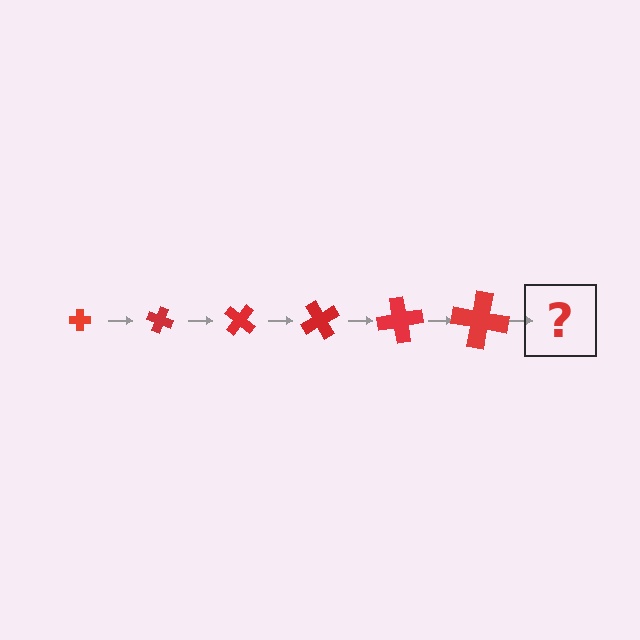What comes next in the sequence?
The next element should be a cross, larger than the previous one and rotated 120 degrees from the start.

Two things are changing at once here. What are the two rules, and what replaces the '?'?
The two rules are that the cross grows larger each step and it rotates 20 degrees each step. The '?' should be a cross, larger than the previous one and rotated 120 degrees from the start.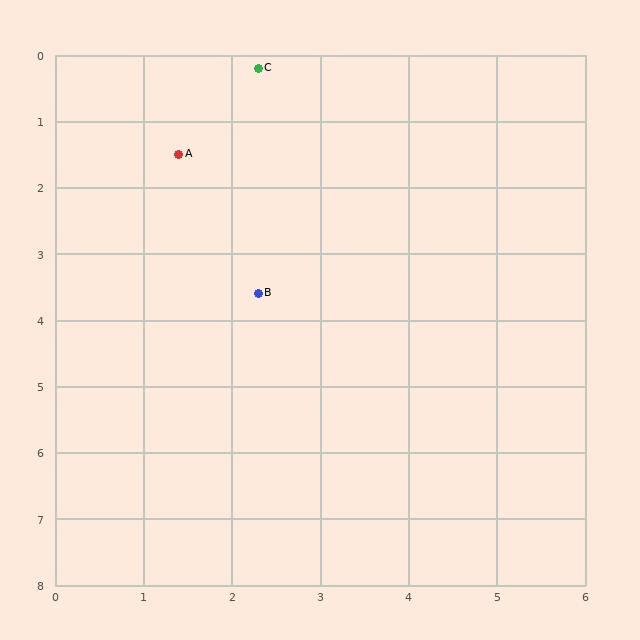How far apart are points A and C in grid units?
Points A and C are about 1.6 grid units apart.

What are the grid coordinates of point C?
Point C is at approximately (2.3, 0.2).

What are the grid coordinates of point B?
Point B is at approximately (2.3, 3.6).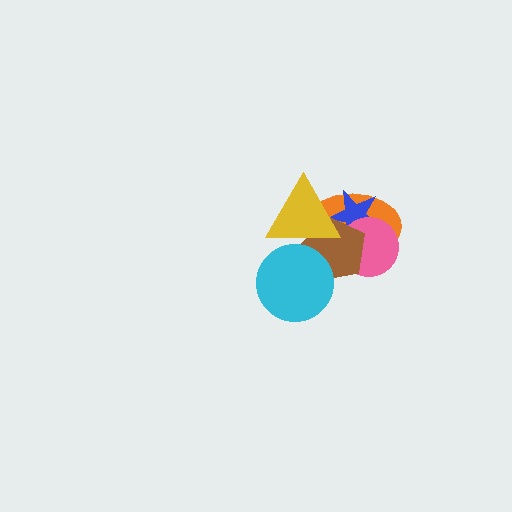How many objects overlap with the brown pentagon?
5 objects overlap with the brown pentagon.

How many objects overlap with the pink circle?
3 objects overlap with the pink circle.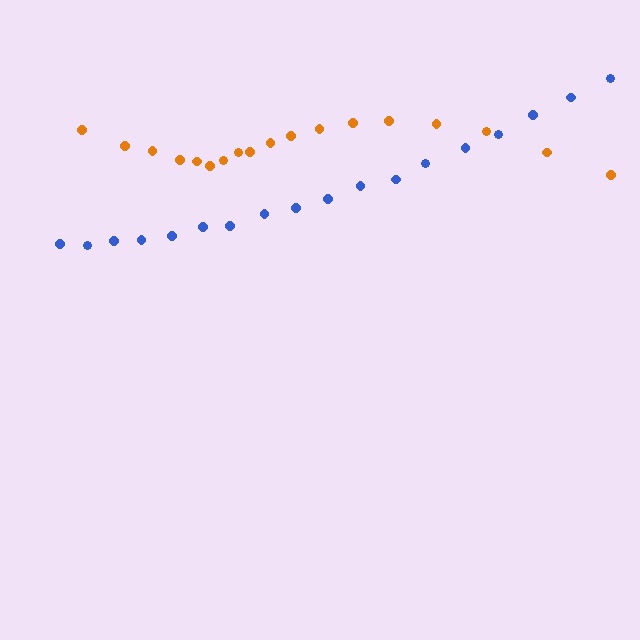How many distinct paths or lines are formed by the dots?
There are 2 distinct paths.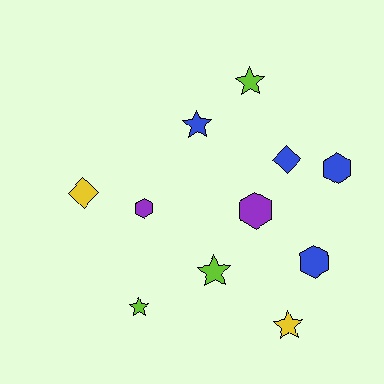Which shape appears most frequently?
Star, with 5 objects.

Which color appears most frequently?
Blue, with 4 objects.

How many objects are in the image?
There are 11 objects.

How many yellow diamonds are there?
There is 1 yellow diamond.